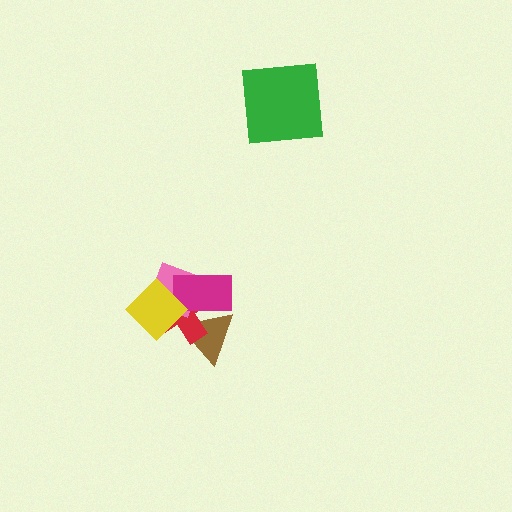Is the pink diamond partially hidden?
Yes, it is partially covered by another shape.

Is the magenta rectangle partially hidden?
Yes, it is partially covered by another shape.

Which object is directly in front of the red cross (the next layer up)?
The pink diamond is directly in front of the red cross.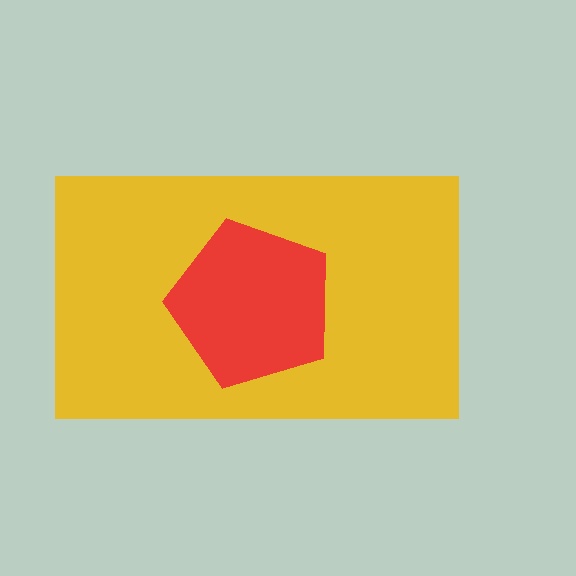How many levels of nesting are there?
2.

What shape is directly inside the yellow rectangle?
The red pentagon.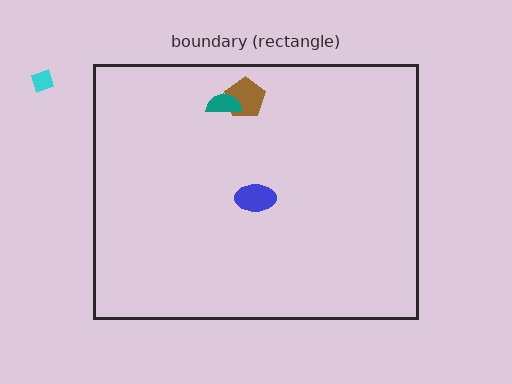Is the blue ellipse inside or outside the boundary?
Inside.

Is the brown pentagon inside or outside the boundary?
Inside.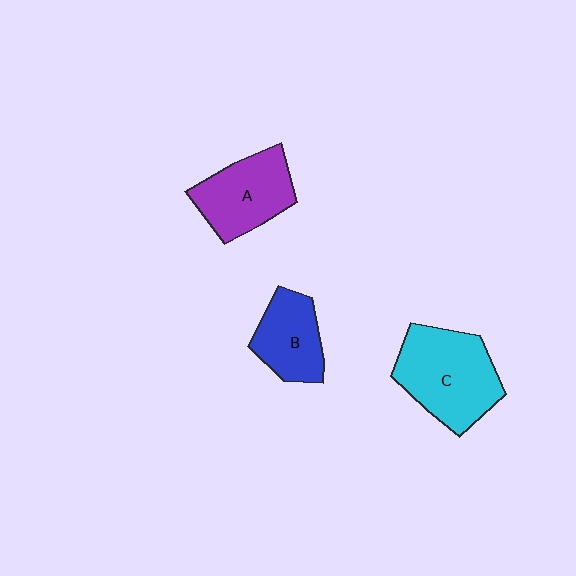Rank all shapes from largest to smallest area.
From largest to smallest: C (cyan), A (purple), B (blue).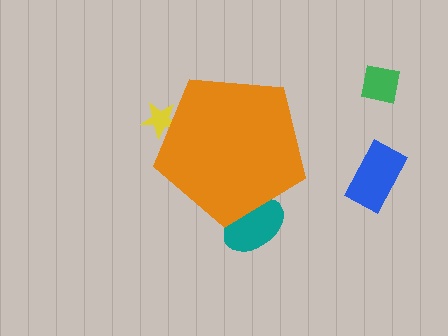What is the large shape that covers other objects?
An orange pentagon.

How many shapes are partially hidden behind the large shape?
2 shapes are partially hidden.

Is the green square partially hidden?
No, the green square is fully visible.